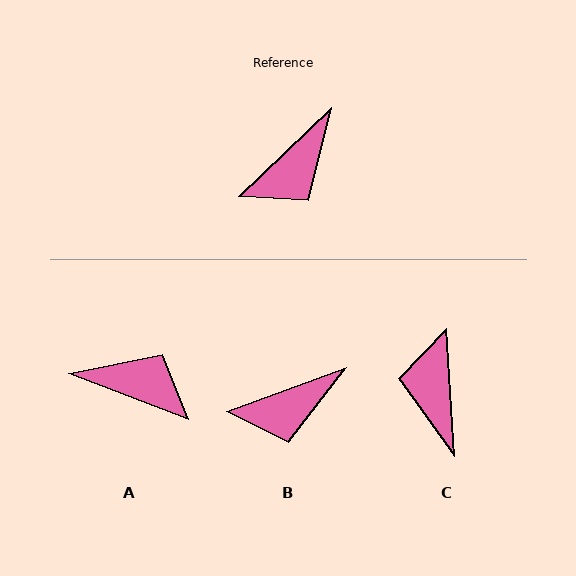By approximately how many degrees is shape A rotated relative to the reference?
Approximately 115 degrees counter-clockwise.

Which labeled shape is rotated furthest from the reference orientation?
C, about 130 degrees away.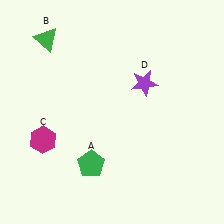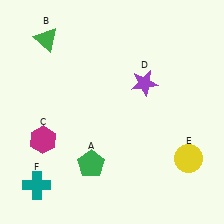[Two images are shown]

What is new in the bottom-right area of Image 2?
A yellow circle (E) was added in the bottom-right area of Image 2.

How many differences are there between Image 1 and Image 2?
There are 2 differences between the two images.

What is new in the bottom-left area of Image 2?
A teal cross (F) was added in the bottom-left area of Image 2.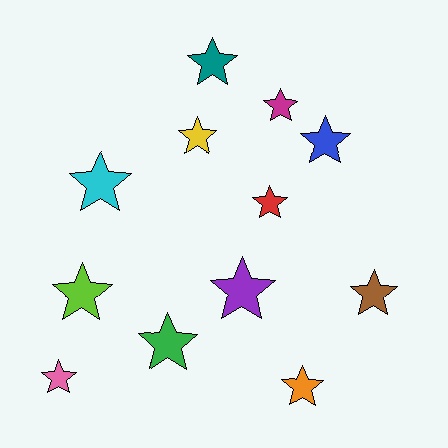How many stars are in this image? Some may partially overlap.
There are 12 stars.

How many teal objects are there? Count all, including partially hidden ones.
There is 1 teal object.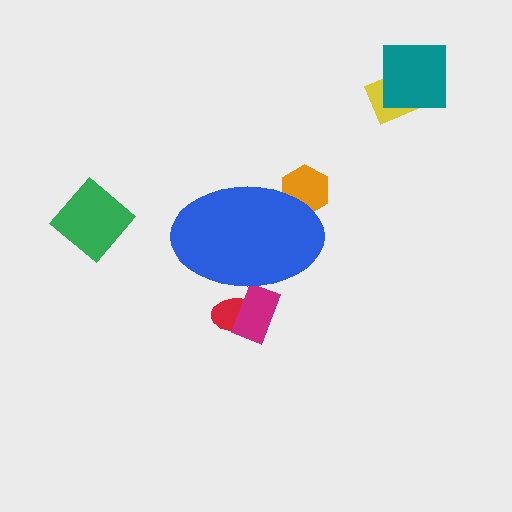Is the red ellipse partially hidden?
Yes, the red ellipse is partially hidden behind the blue ellipse.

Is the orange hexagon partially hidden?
Yes, the orange hexagon is partially hidden behind the blue ellipse.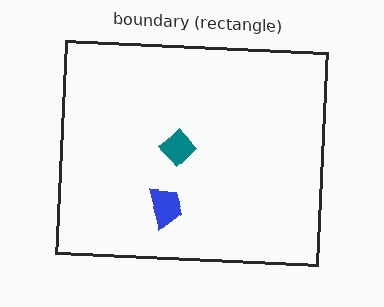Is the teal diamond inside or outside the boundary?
Inside.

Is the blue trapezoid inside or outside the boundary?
Inside.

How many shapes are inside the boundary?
2 inside, 0 outside.